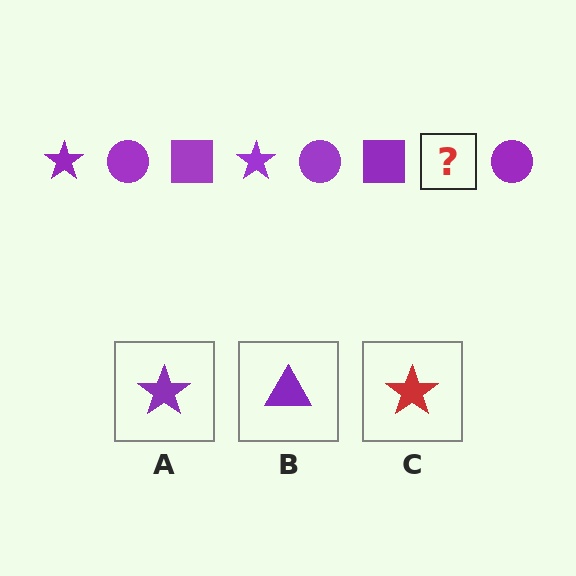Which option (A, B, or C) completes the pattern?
A.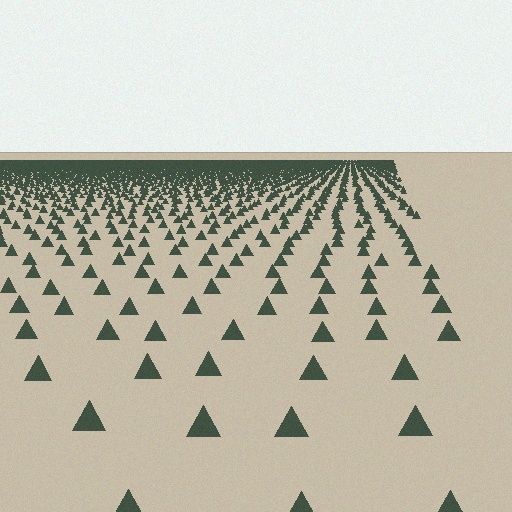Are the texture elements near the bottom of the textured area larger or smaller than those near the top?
Larger. Near the bottom, elements are closer to the viewer and appear at a bigger on-screen size.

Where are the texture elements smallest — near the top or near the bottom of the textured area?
Near the top.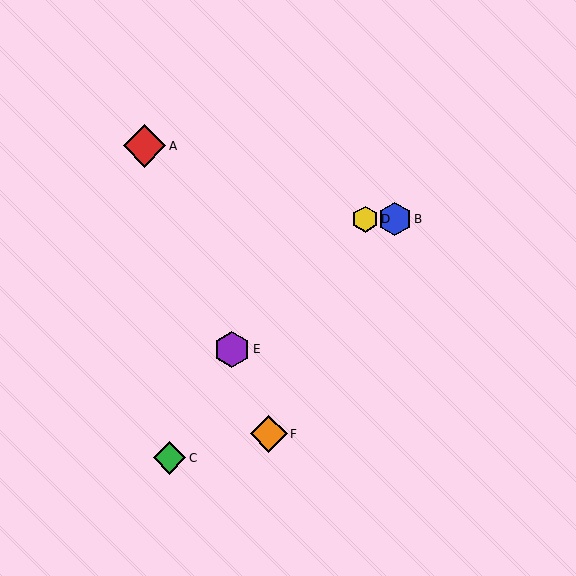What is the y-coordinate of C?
Object C is at y≈458.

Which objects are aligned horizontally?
Objects B, D are aligned horizontally.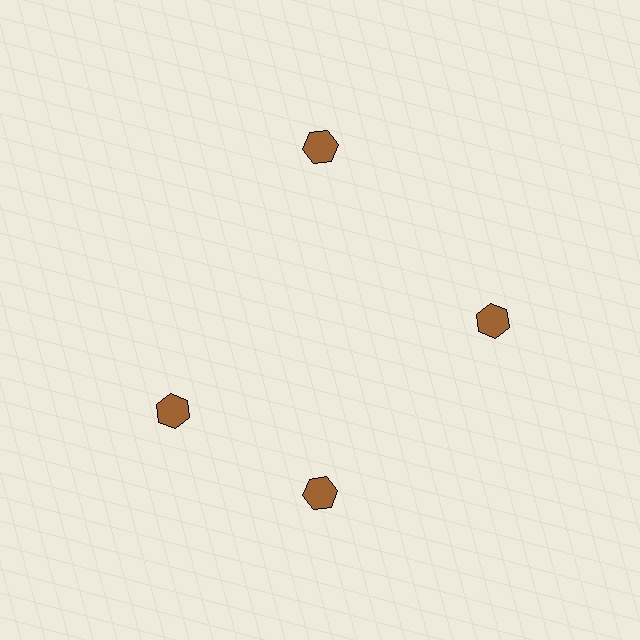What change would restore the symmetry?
The symmetry would be restored by rotating it back into even spacing with its neighbors so that all 4 hexagons sit at equal angles and equal distance from the center.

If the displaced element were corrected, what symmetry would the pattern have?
It would have 4-fold rotational symmetry — the pattern would map onto itself every 90 degrees.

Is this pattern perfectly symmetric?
No. The 4 brown hexagons are arranged in a ring, but one element near the 9 o'clock position is rotated out of alignment along the ring, breaking the 4-fold rotational symmetry.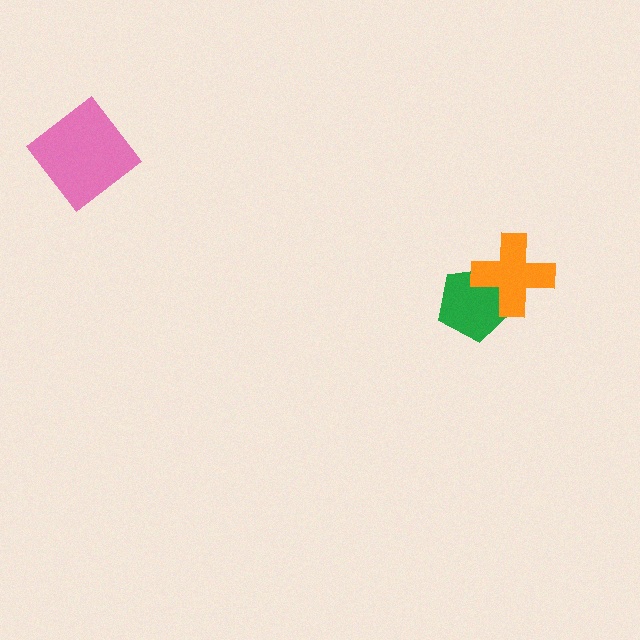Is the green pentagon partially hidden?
Yes, it is partially covered by another shape.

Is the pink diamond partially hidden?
No, no other shape covers it.